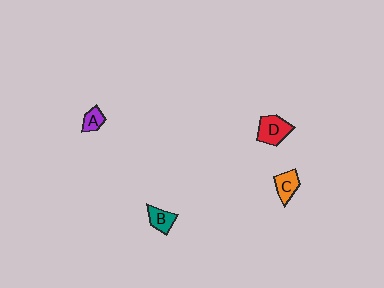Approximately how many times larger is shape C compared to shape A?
Approximately 1.4 times.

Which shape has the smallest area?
Shape A (purple).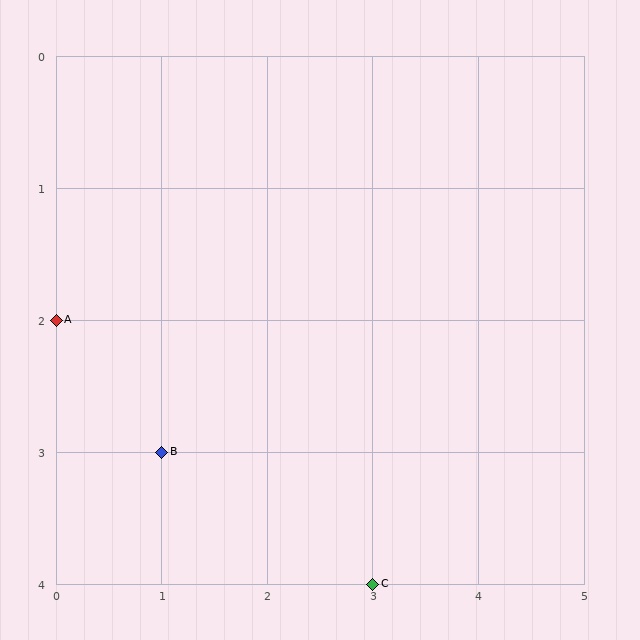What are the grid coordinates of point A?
Point A is at grid coordinates (0, 2).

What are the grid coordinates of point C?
Point C is at grid coordinates (3, 4).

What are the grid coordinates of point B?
Point B is at grid coordinates (1, 3).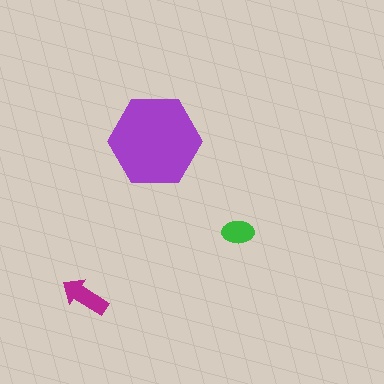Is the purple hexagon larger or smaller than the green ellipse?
Larger.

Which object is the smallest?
The green ellipse.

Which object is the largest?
The purple hexagon.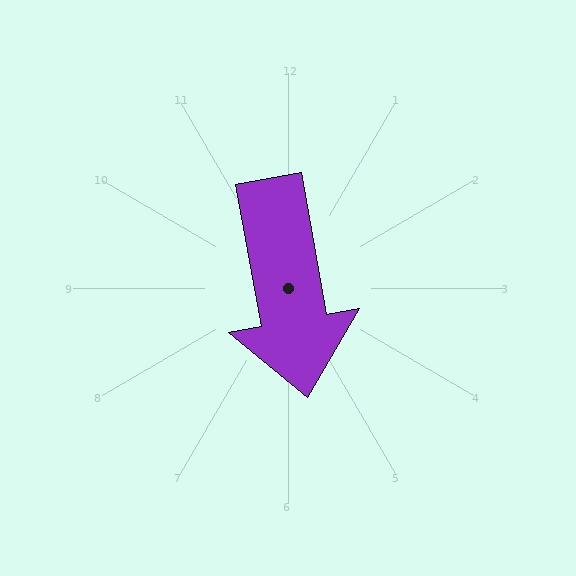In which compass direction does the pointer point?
South.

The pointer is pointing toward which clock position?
Roughly 6 o'clock.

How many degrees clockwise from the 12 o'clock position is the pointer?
Approximately 170 degrees.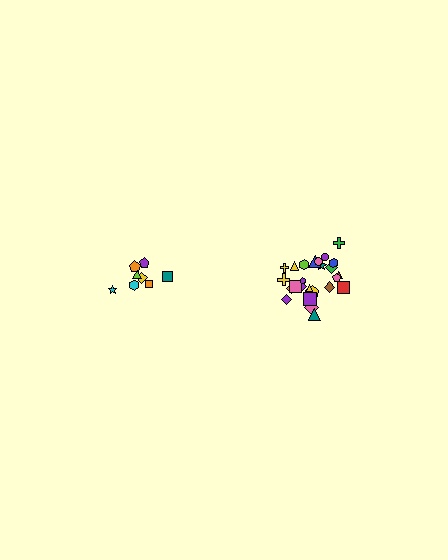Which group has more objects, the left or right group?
The right group.